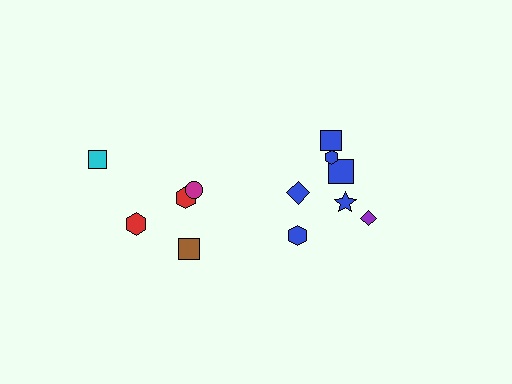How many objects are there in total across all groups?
There are 12 objects.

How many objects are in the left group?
There are 5 objects.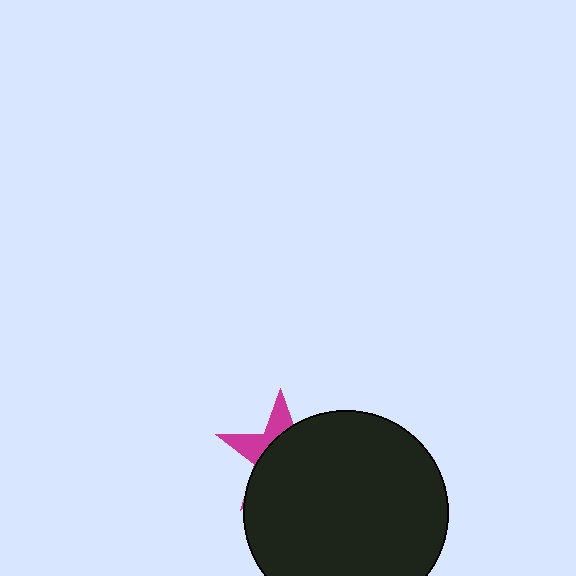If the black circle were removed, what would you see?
You would see the complete magenta star.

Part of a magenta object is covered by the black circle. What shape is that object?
It is a star.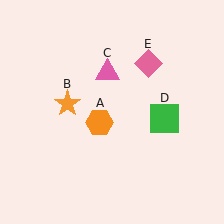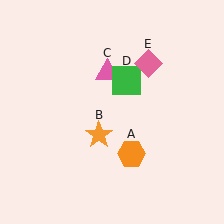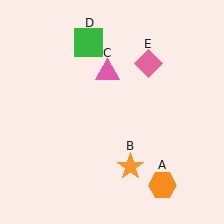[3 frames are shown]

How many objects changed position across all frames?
3 objects changed position: orange hexagon (object A), orange star (object B), green square (object D).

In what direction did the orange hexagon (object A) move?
The orange hexagon (object A) moved down and to the right.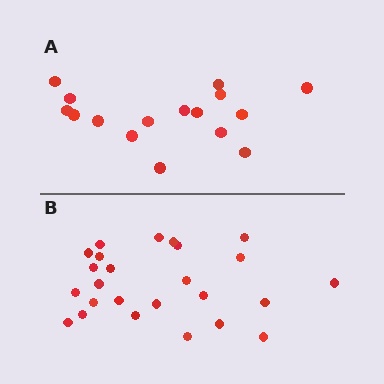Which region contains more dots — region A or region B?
Region B (the bottom region) has more dots.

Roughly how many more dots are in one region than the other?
Region B has roughly 8 or so more dots than region A.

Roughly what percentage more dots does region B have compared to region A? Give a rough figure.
About 55% more.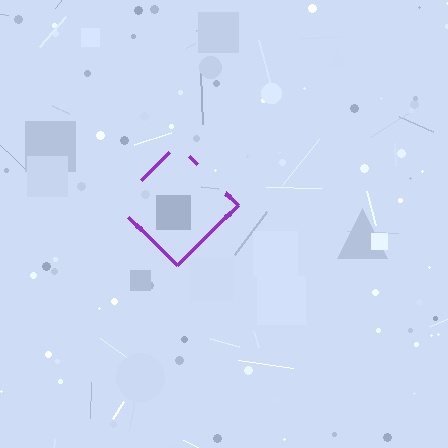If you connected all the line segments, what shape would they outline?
They would outline a diamond.